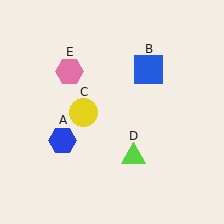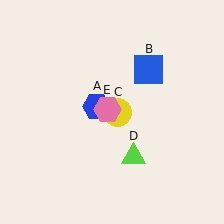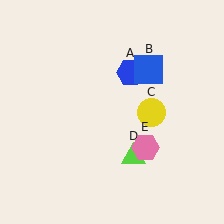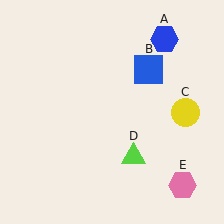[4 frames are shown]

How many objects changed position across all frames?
3 objects changed position: blue hexagon (object A), yellow circle (object C), pink hexagon (object E).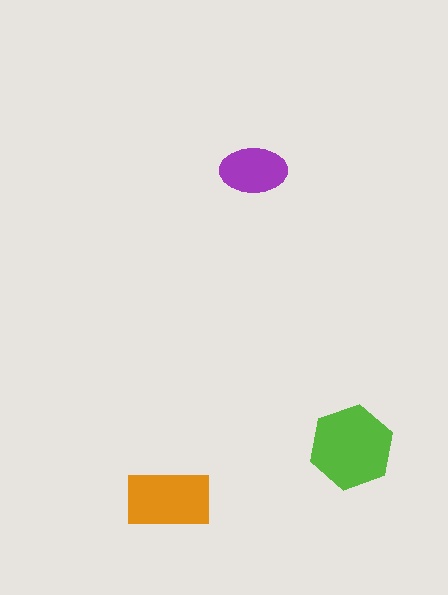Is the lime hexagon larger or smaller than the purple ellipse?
Larger.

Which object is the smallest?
The purple ellipse.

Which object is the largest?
The lime hexagon.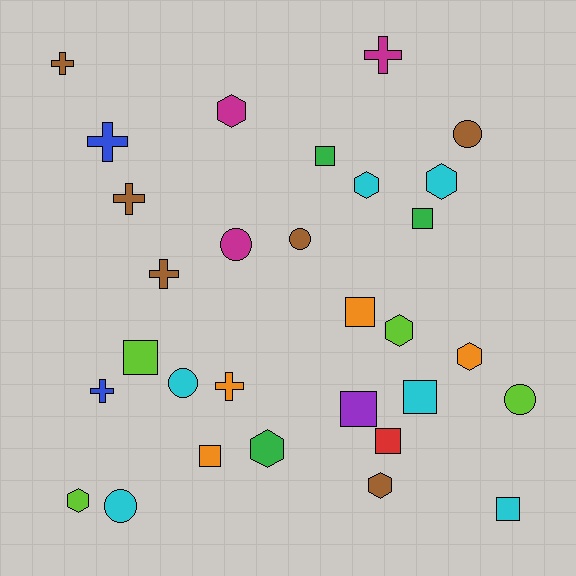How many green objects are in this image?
There are 3 green objects.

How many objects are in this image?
There are 30 objects.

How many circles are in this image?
There are 6 circles.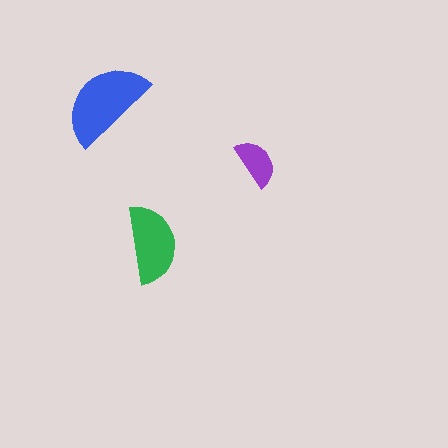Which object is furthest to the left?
The blue semicircle is leftmost.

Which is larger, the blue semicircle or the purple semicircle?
The blue one.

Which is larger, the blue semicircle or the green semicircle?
The blue one.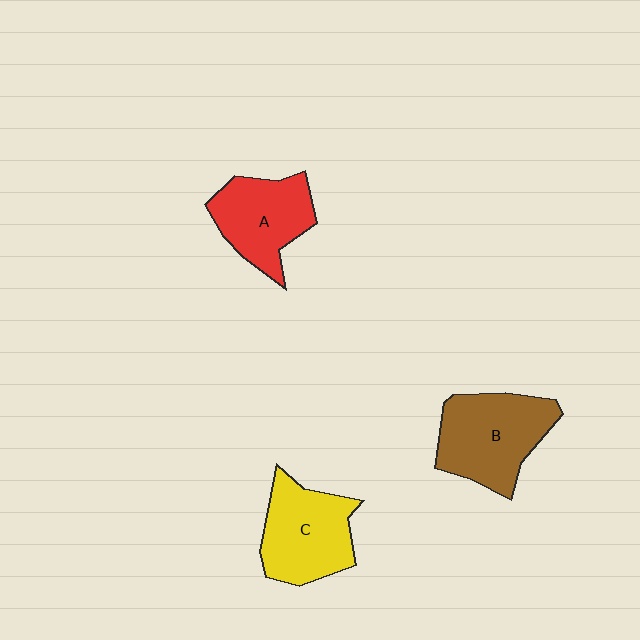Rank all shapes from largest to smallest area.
From largest to smallest: B (brown), C (yellow), A (red).